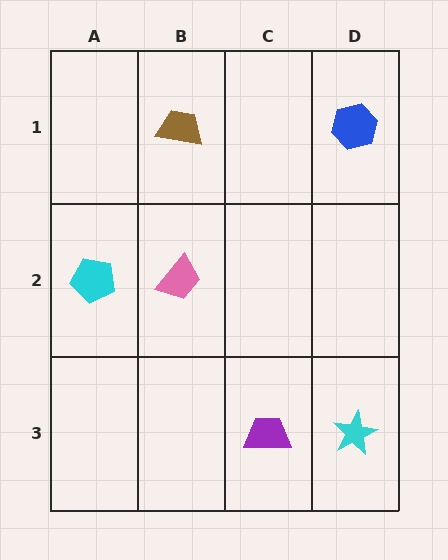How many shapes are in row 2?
2 shapes.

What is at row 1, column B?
A brown trapezoid.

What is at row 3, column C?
A purple trapezoid.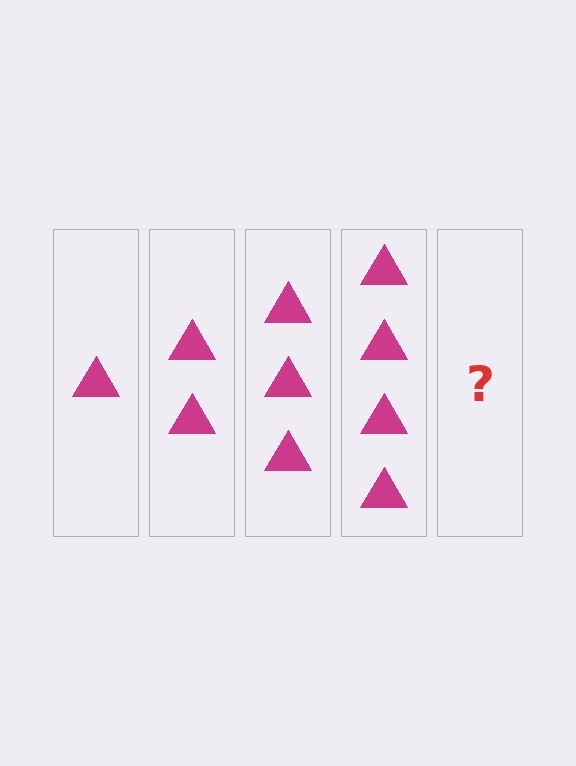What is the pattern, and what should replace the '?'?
The pattern is that each step adds one more triangle. The '?' should be 5 triangles.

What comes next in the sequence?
The next element should be 5 triangles.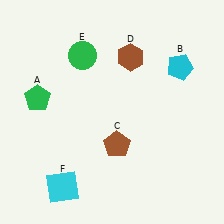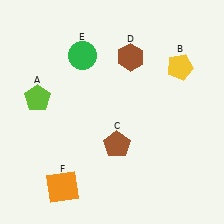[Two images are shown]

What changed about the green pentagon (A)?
In Image 1, A is green. In Image 2, it changed to lime.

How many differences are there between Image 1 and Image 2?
There are 3 differences between the two images.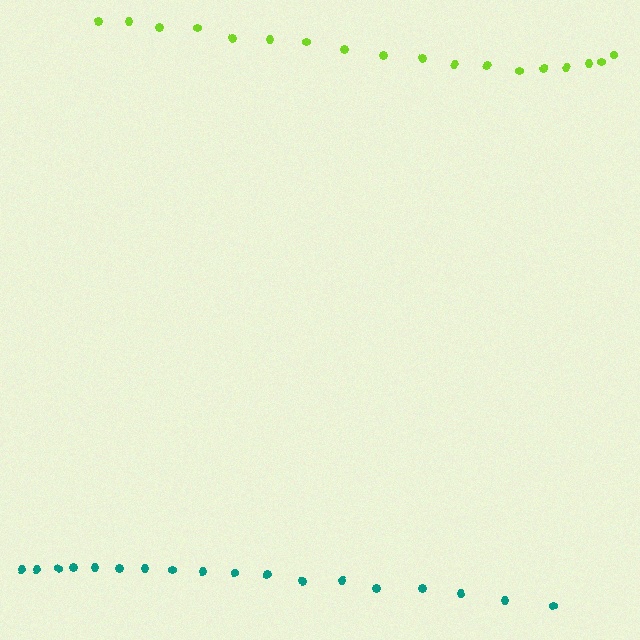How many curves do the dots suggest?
There are 2 distinct paths.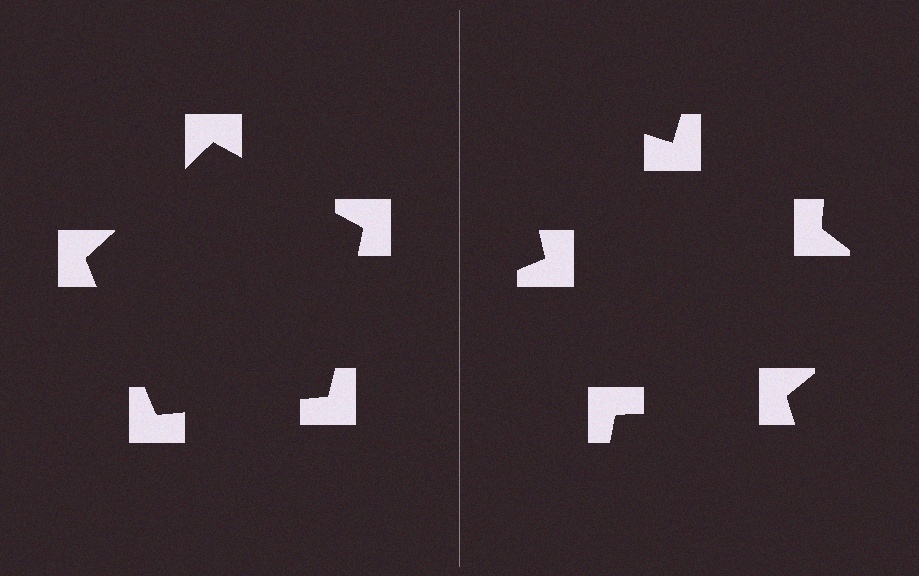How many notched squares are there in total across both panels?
10 — 5 on each side.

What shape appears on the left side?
An illusory pentagon.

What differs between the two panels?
The notched squares are positioned identically on both sides; only the wedge orientations differ. On the left they align to a pentagon; on the right they are misaligned.